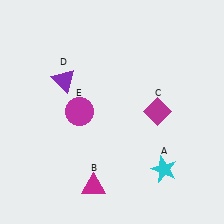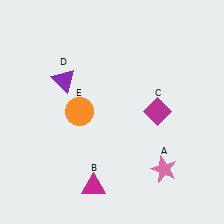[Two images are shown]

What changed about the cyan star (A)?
In Image 1, A is cyan. In Image 2, it changed to pink.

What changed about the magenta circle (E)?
In Image 1, E is magenta. In Image 2, it changed to orange.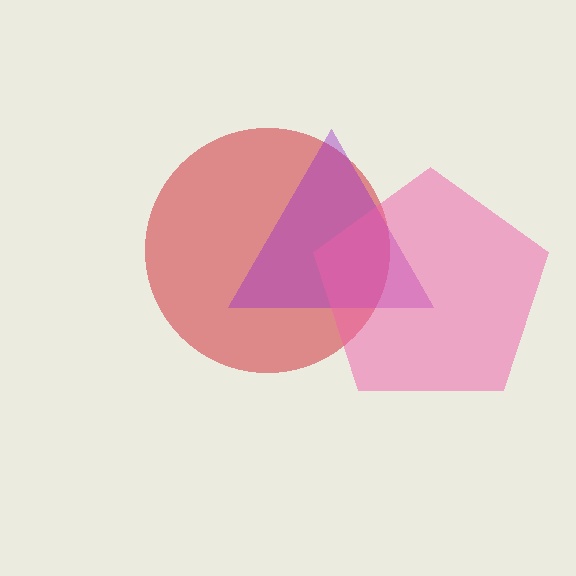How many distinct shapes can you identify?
There are 3 distinct shapes: a red circle, a purple triangle, a pink pentagon.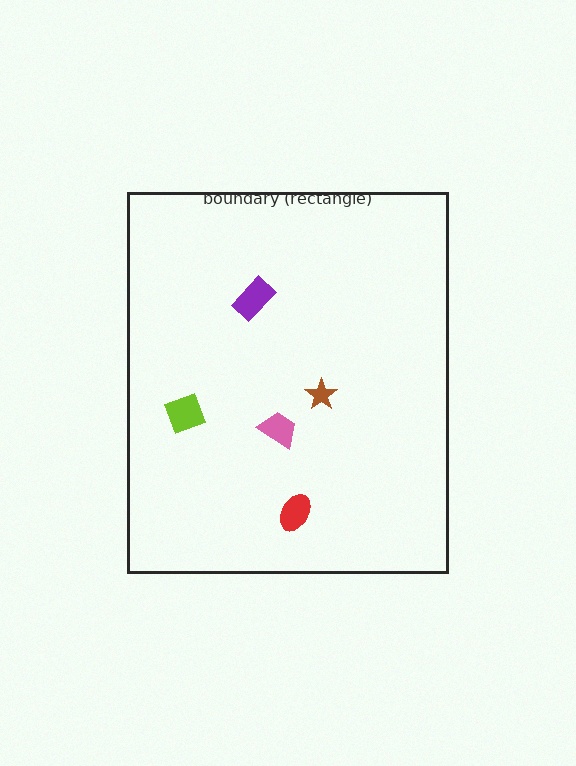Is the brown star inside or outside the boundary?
Inside.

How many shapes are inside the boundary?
5 inside, 0 outside.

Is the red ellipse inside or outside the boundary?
Inside.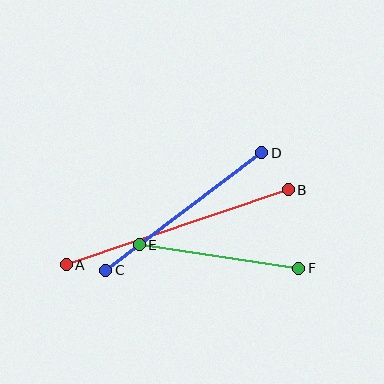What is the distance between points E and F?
The distance is approximately 161 pixels.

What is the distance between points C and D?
The distance is approximately 195 pixels.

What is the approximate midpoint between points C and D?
The midpoint is at approximately (184, 211) pixels.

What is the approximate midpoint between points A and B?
The midpoint is at approximately (177, 227) pixels.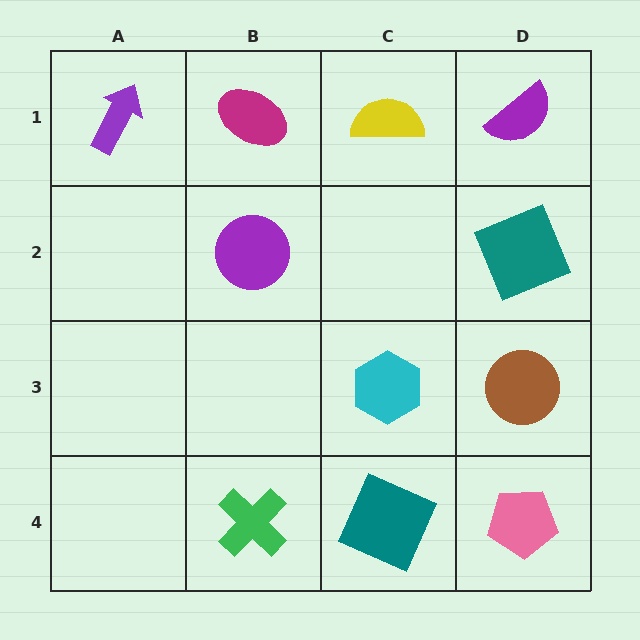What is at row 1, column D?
A purple semicircle.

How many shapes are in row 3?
2 shapes.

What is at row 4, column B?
A green cross.